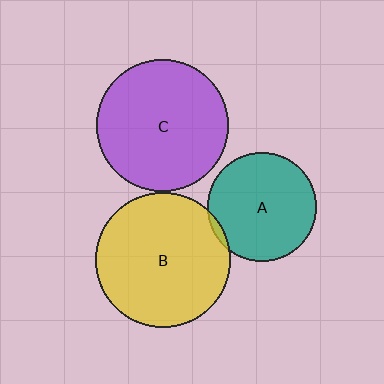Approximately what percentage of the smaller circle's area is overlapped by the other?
Approximately 5%.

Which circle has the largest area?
Circle B (yellow).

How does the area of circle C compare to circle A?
Approximately 1.5 times.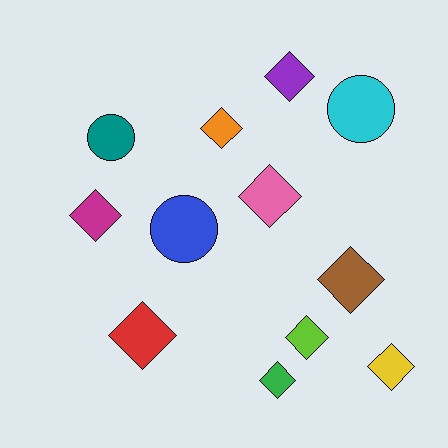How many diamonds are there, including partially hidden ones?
There are 9 diamonds.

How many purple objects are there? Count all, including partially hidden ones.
There is 1 purple object.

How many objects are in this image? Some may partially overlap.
There are 12 objects.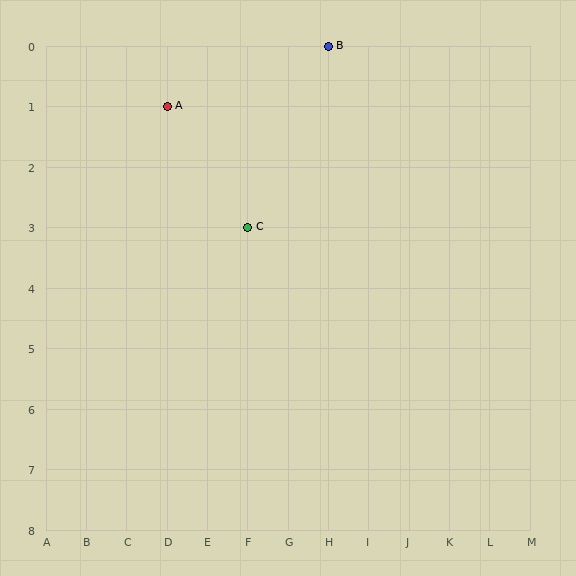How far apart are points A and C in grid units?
Points A and C are 2 columns and 2 rows apart (about 2.8 grid units diagonally).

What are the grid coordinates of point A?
Point A is at grid coordinates (D, 1).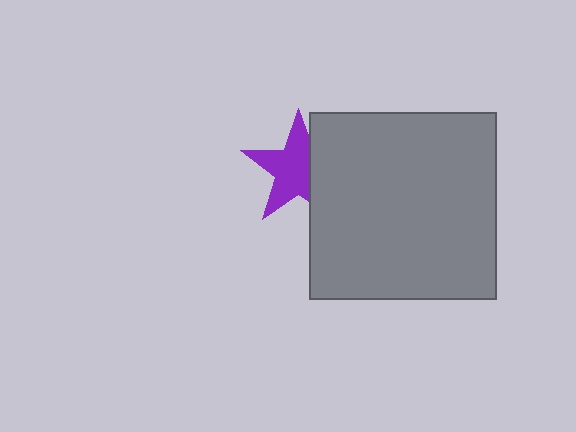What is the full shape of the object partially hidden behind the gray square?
The partially hidden object is a purple star.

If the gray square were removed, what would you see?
You would see the complete purple star.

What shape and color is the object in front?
The object in front is a gray square.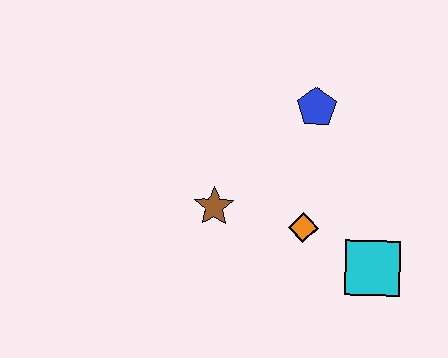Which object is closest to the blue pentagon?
The orange diamond is closest to the blue pentagon.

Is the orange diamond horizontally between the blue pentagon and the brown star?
Yes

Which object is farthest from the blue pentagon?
The cyan square is farthest from the blue pentagon.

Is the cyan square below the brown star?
Yes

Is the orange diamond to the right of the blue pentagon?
No